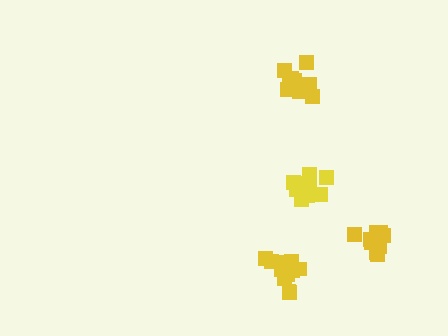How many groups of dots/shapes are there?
There are 4 groups.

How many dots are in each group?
Group 1: 11 dots, Group 2: 9 dots, Group 3: 11 dots, Group 4: 11 dots (42 total).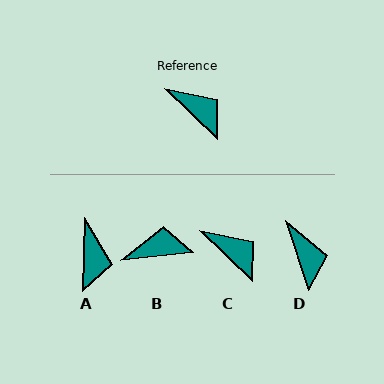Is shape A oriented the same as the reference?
No, it is off by about 47 degrees.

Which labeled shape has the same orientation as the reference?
C.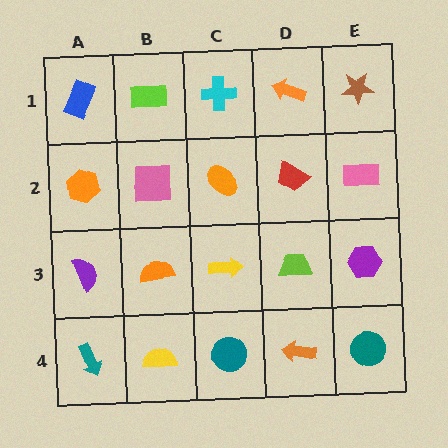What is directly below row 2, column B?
An orange semicircle.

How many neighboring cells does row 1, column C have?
3.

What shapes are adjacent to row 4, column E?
A purple hexagon (row 3, column E), an orange arrow (row 4, column D).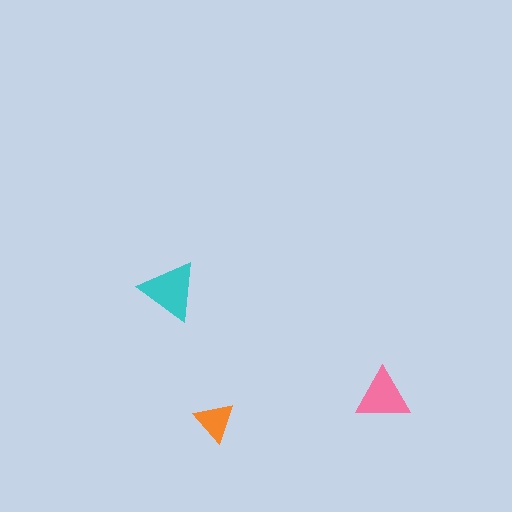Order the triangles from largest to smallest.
the cyan one, the pink one, the orange one.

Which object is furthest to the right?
The pink triangle is rightmost.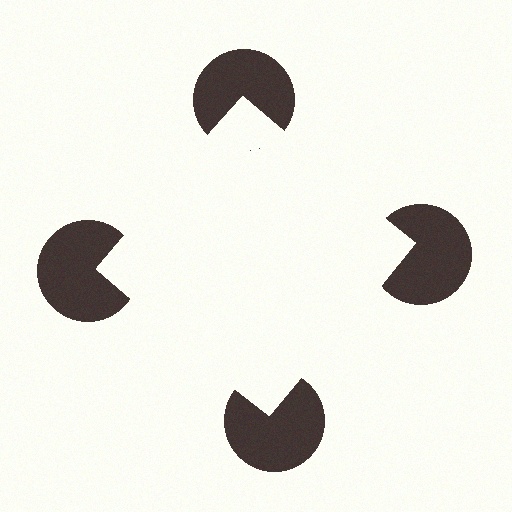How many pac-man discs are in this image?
There are 4 — one at each vertex of the illusory square.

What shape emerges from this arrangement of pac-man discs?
An illusory square — its edges are inferred from the aligned wedge cuts in the pac-man discs, not physically drawn.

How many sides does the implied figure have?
4 sides.